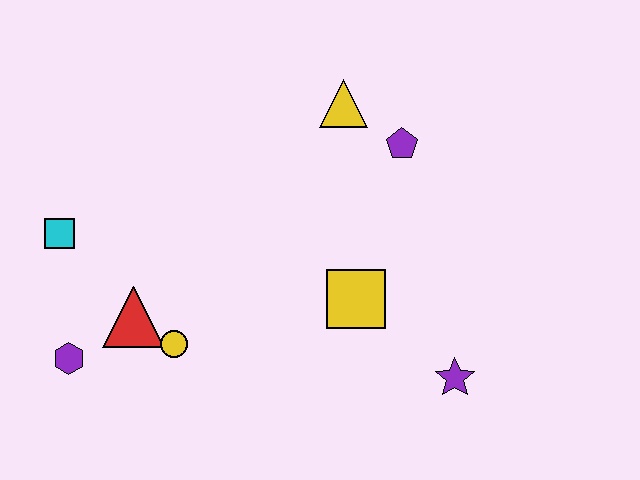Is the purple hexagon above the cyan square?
No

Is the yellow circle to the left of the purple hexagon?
No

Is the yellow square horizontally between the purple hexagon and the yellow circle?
No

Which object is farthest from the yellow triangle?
The purple hexagon is farthest from the yellow triangle.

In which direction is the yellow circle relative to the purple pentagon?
The yellow circle is to the left of the purple pentagon.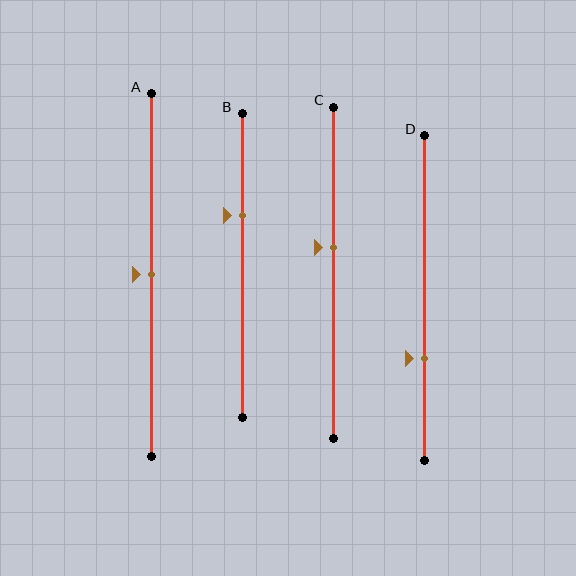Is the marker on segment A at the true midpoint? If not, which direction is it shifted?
Yes, the marker on segment A is at the true midpoint.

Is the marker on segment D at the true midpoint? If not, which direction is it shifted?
No, the marker on segment D is shifted downward by about 19% of the segment length.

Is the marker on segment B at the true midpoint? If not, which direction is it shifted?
No, the marker on segment B is shifted upward by about 16% of the segment length.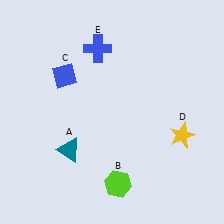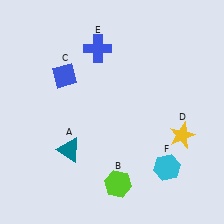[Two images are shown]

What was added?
A cyan hexagon (F) was added in Image 2.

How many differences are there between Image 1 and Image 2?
There is 1 difference between the two images.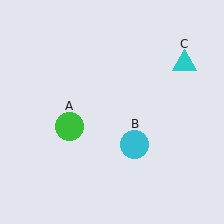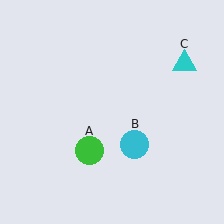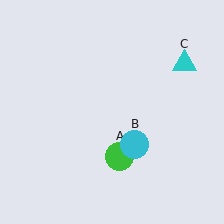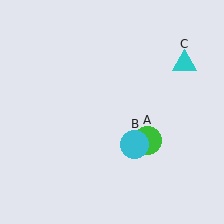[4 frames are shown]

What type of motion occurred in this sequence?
The green circle (object A) rotated counterclockwise around the center of the scene.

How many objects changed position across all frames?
1 object changed position: green circle (object A).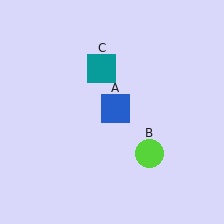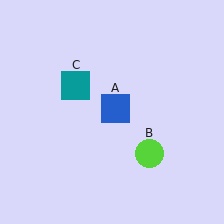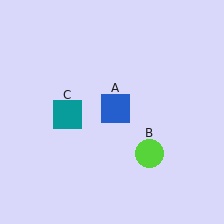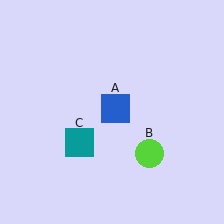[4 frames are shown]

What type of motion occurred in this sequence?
The teal square (object C) rotated counterclockwise around the center of the scene.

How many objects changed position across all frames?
1 object changed position: teal square (object C).